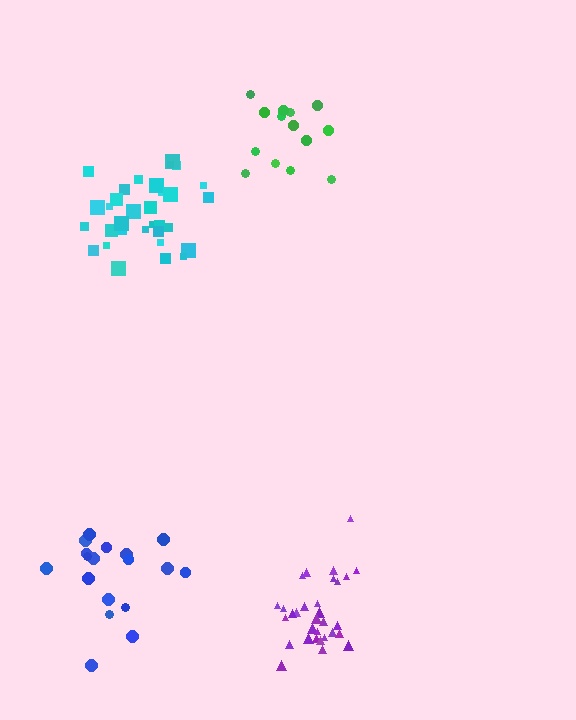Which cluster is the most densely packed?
Purple.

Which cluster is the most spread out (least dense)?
Green.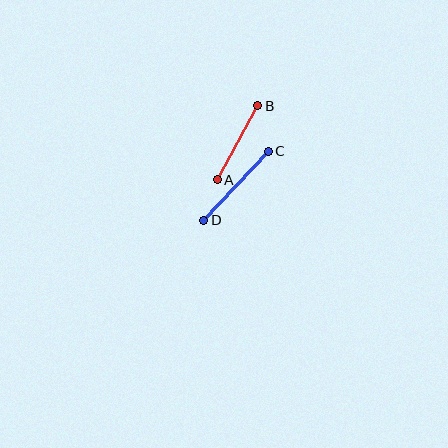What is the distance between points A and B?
The distance is approximately 84 pixels.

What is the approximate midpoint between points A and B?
The midpoint is at approximately (237, 143) pixels.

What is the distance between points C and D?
The distance is approximately 94 pixels.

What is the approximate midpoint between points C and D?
The midpoint is at approximately (236, 186) pixels.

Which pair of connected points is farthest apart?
Points C and D are farthest apart.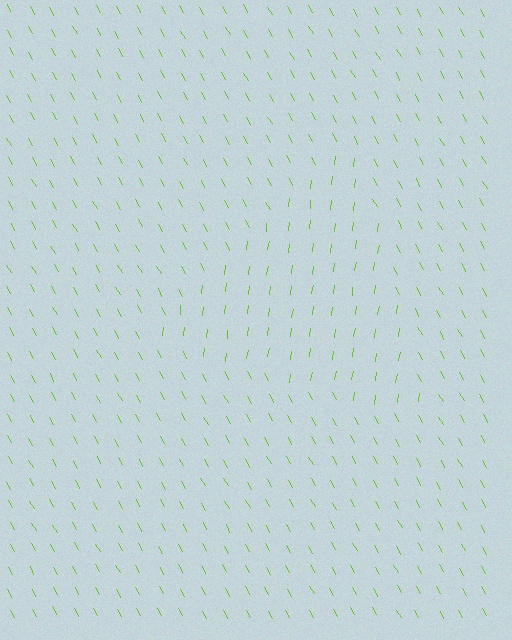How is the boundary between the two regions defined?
The boundary is defined purely by a change in line orientation (approximately 38 degrees difference). All lines are the same color and thickness.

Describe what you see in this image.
The image is filled with small lime line segments. A triangle region in the image has lines oriented differently from the surrounding lines, creating a visible texture boundary.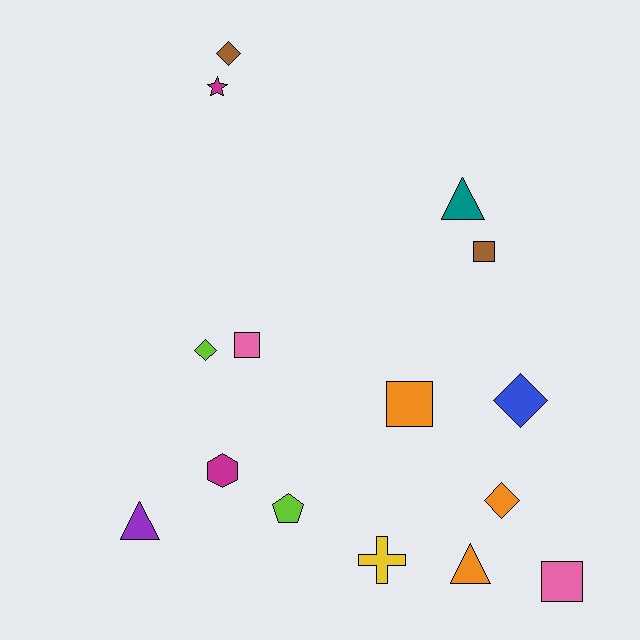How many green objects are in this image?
There are no green objects.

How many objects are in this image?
There are 15 objects.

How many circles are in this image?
There are no circles.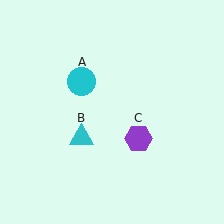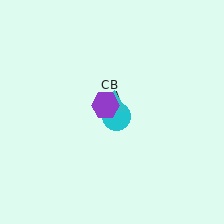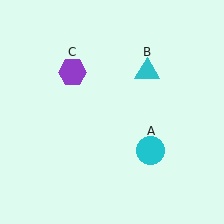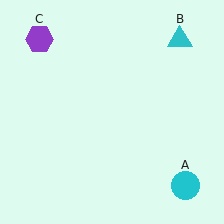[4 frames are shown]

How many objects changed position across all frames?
3 objects changed position: cyan circle (object A), cyan triangle (object B), purple hexagon (object C).